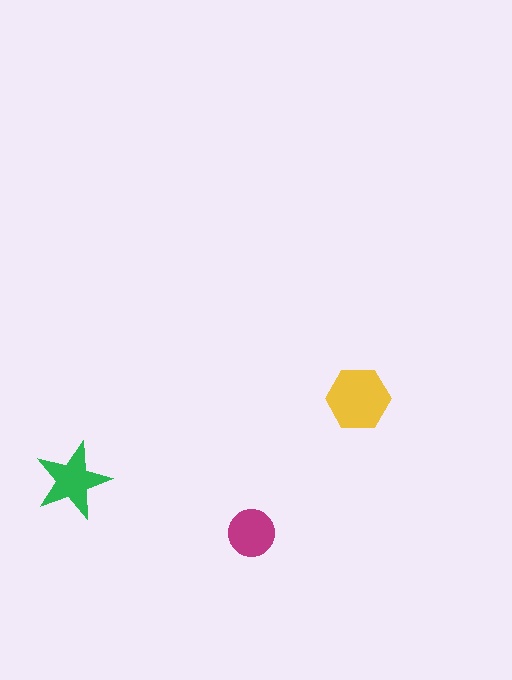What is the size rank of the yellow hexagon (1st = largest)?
1st.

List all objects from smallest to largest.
The magenta circle, the green star, the yellow hexagon.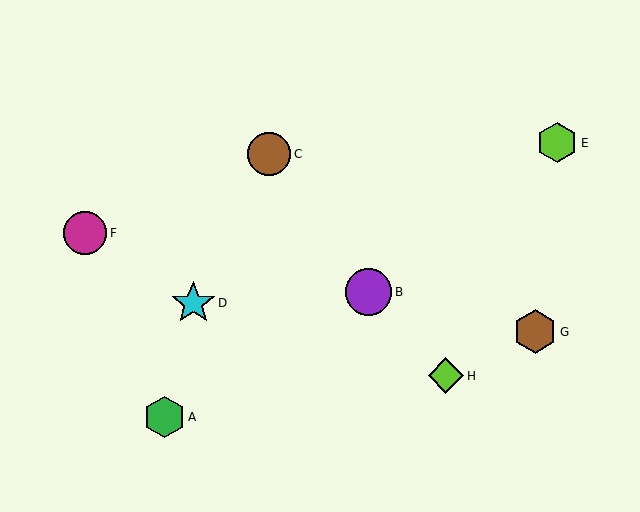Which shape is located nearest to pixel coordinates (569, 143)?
The lime hexagon (labeled E) at (557, 143) is nearest to that location.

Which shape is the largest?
The purple circle (labeled B) is the largest.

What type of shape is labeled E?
Shape E is a lime hexagon.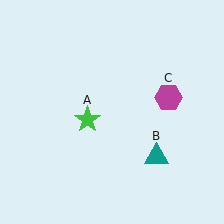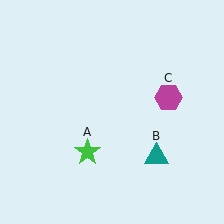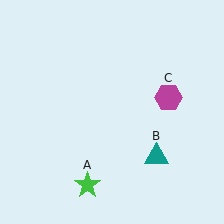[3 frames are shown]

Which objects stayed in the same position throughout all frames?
Teal triangle (object B) and magenta hexagon (object C) remained stationary.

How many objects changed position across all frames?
1 object changed position: green star (object A).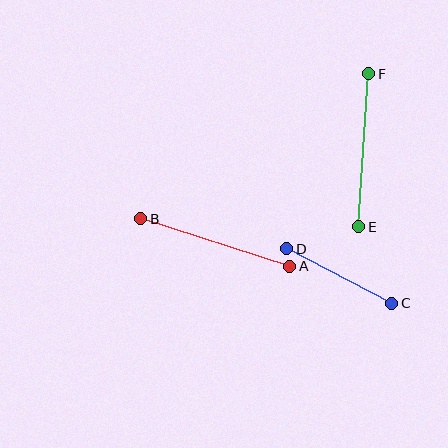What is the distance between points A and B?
The distance is approximately 157 pixels.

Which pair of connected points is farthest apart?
Points A and B are farthest apart.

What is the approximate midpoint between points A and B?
The midpoint is at approximately (215, 243) pixels.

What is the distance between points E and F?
The distance is approximately 153 pixels.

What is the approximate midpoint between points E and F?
The midpoint is at approximately (364, 150) pixels.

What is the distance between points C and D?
The distance is approximately 118 pixels.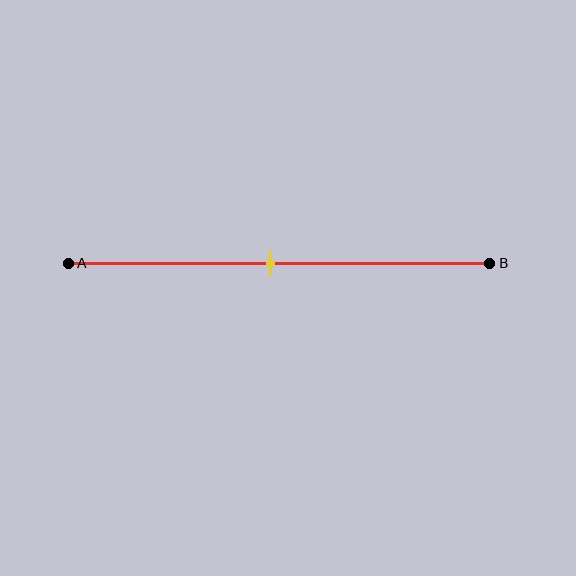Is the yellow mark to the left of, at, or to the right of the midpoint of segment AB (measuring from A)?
The yellow mark is approximately at the midpoint of segment AB.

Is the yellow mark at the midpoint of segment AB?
Yes, the mark is approximately at the midpoint.